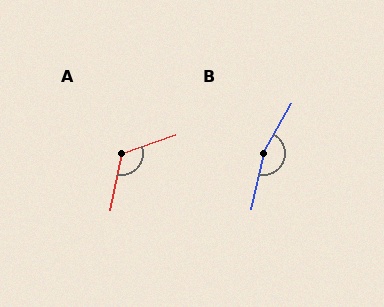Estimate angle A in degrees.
Approximately 121 degrees.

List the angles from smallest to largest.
A (121°), B (163°).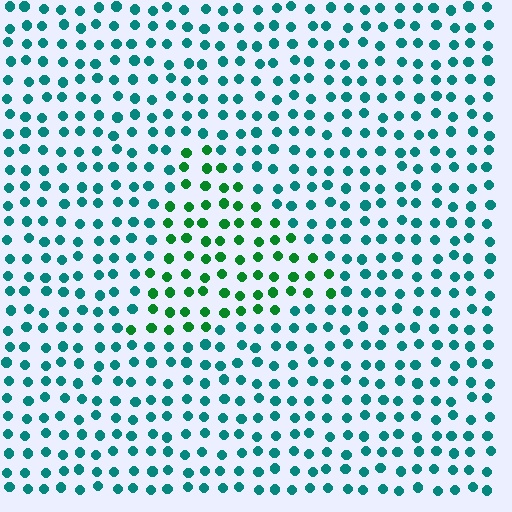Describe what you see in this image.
The image is filled with small teal elements in a uniform arrangement. A triangle-shaped region is visible where the elements are tinted to a slightly different hue, forming a subtle color boundary.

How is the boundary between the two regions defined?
The boundary is defined purely by a slight shift in hue (about 41 degrees). Spacing, size, and orientation are identical on both sides.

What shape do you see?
I see a triangle.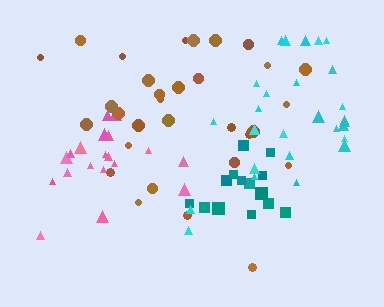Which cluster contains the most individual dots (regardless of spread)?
Brown (31).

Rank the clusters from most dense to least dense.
teal, pink, cyan, brown.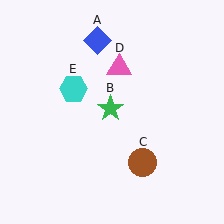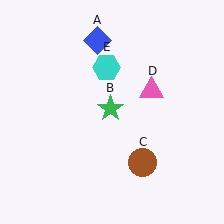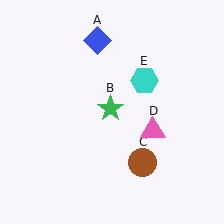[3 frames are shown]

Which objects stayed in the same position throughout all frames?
Blue diamond (object A) and green star (object B) and brown circle (object C) remained stationary.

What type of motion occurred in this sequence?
The pink triangle (object D), cyan hexagon (object E) rotated clockwise around the center of the scene.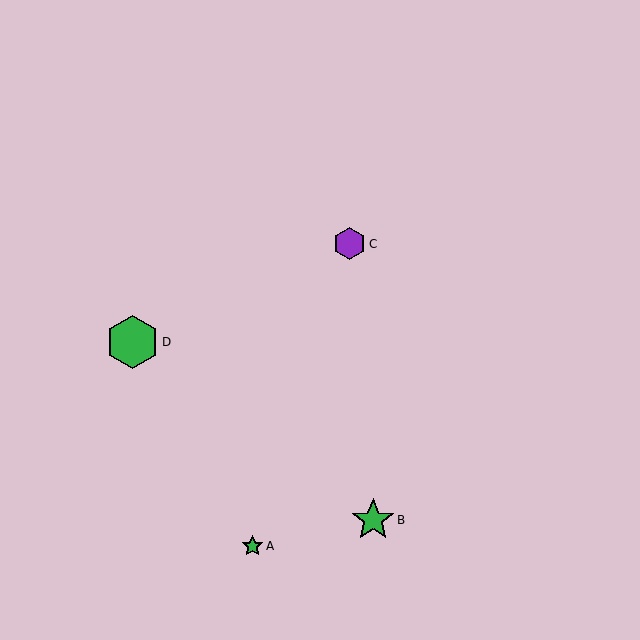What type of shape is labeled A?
Shape A is a green star.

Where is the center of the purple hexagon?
The center of the purple hexagon is at (350, 244).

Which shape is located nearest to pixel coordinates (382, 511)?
The green star (labeled B) at (373, 520) is nearest to that location.